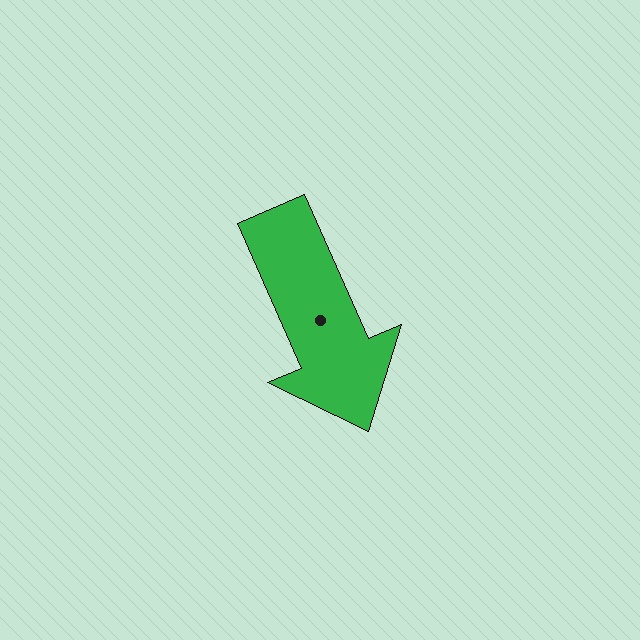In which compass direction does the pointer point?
Southeast.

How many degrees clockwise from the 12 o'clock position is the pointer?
Approximately 156 degrees.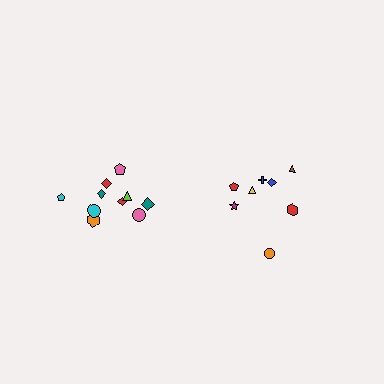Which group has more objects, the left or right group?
The left group.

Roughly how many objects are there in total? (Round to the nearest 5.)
Roughly 20 objects in total.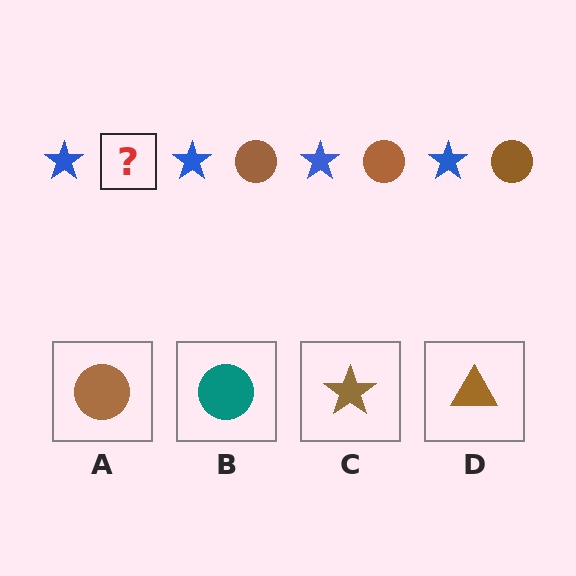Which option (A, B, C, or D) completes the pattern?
A.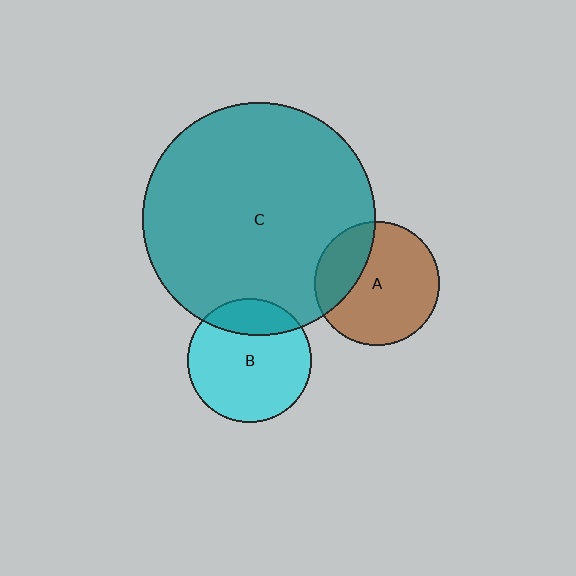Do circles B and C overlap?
Yes.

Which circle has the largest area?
Circle C (teal).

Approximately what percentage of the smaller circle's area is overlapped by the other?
Approximately 20%.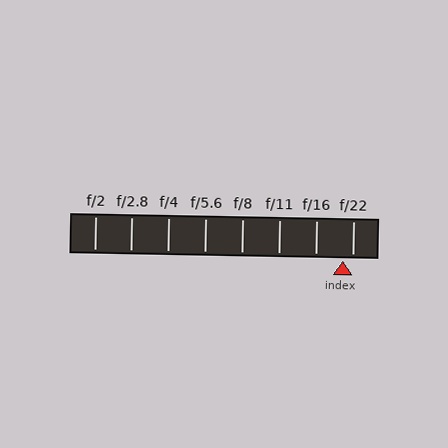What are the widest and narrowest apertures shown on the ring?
The widest aperture shown is f/2 and the narrowest is f/22.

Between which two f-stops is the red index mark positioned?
The index mark is between f/16 and f/22.